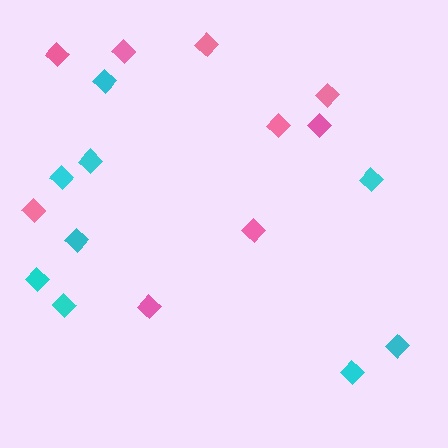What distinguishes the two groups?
There are 2 groups: one group of pink diamonds (9) and one group of cyan diamonds (9).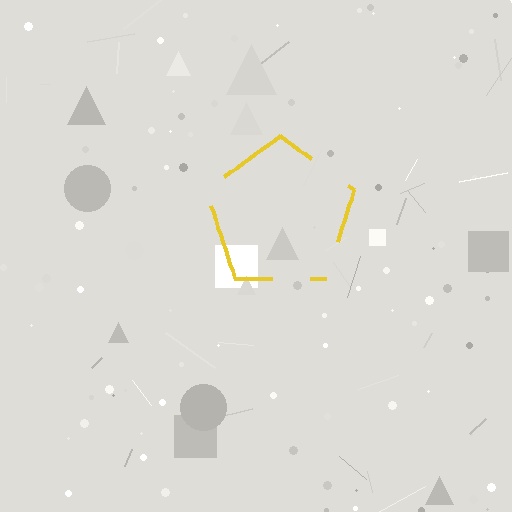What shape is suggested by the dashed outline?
The dashed outline suggests a pentagon.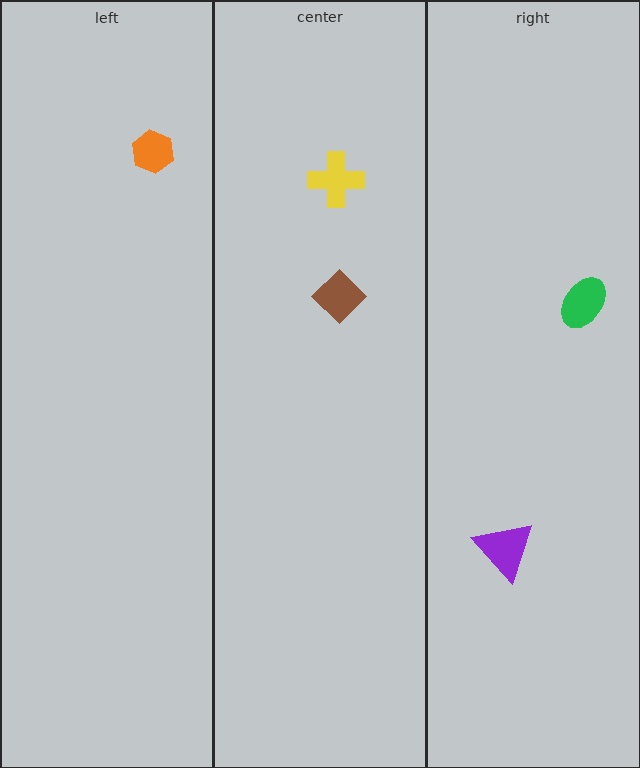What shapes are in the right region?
The purple triangle, the green ellipse.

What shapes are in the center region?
The yellow cross, the brown diamond.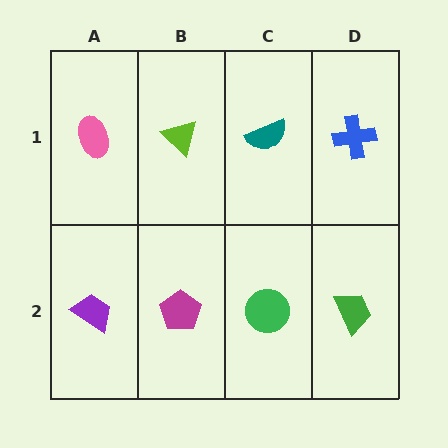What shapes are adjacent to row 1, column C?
A green circle (row 2, column C), a lime triangle (row 1, column B), a blue cross (row 1, column D).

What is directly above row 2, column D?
A blue cross.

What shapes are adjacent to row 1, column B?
A magenta pentagon (row 2, column B), a pink ellipse (row 1, column A), a teal semicircle (row 1, column C).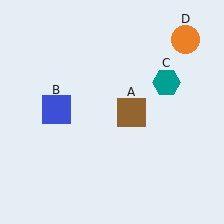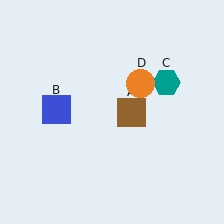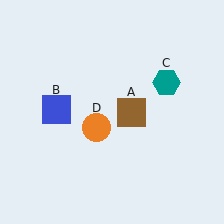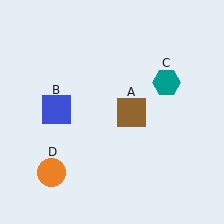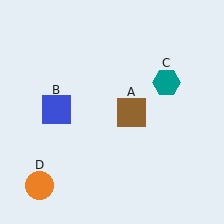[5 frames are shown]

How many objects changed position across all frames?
1 object changed position: orange circle (object D).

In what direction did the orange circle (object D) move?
The orange circle (object D) moved down and to the left.